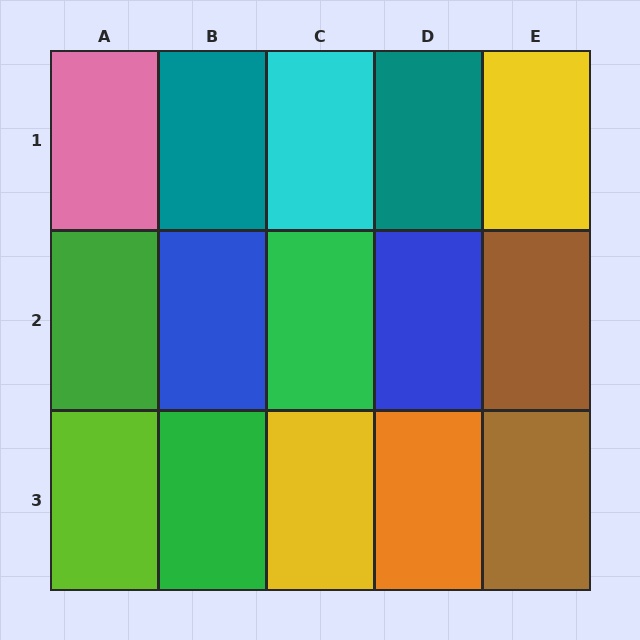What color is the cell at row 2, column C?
Green.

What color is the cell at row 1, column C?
Cyan.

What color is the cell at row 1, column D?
Teal.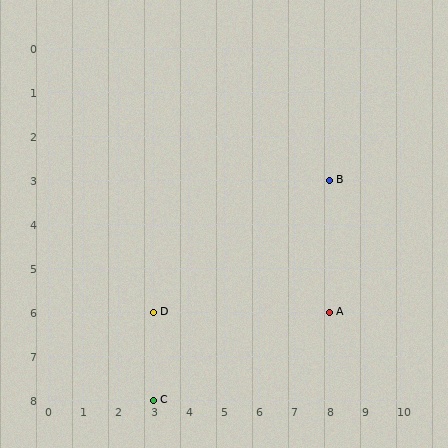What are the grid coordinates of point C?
Point C is at grid coordinates (3, 8).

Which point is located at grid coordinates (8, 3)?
Point B is at (8, 3).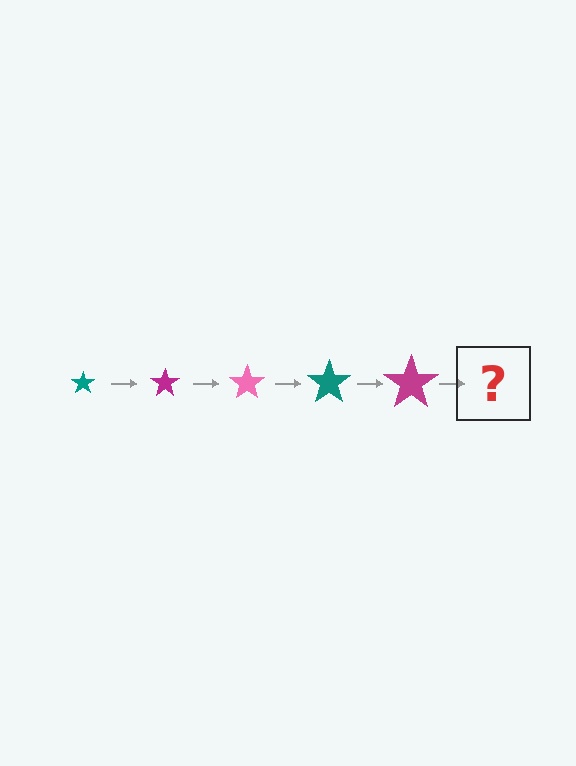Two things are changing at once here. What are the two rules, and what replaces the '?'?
The two rules are that the star grows larger each step and the color cycles through teal, magenta, and pink. The '?' should be a pink star, larger than the previous one.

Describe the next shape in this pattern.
It should be a pink star, larger than the previous one.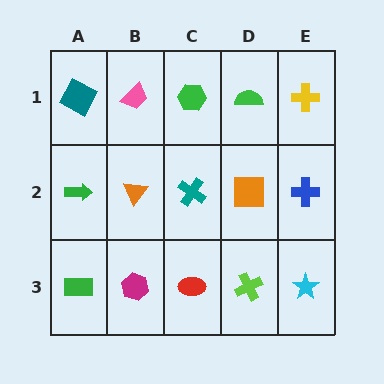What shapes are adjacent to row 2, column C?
A green hexagon (row 1, column C), a red ellipse (row 3, column C), an orange triangle (row 2, column B), an orange square (row 2, column D).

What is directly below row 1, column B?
An orange triangle.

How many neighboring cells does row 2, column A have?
3.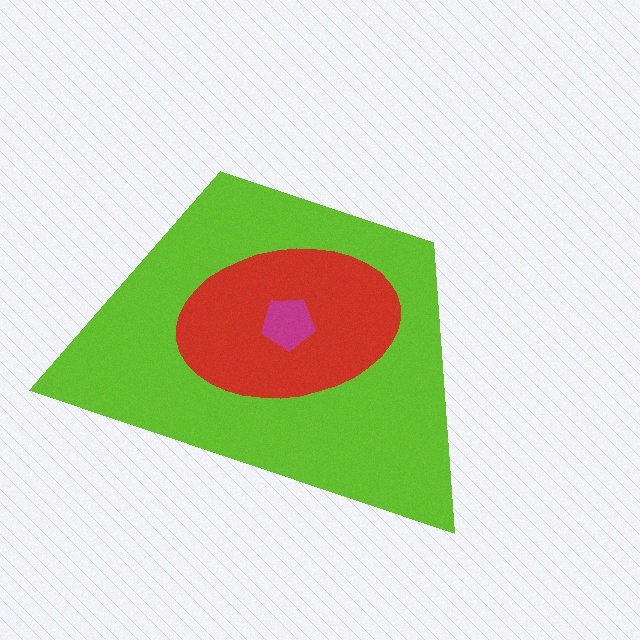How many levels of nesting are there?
3.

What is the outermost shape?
The lime trapezoid.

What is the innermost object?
The magenta pentagon.